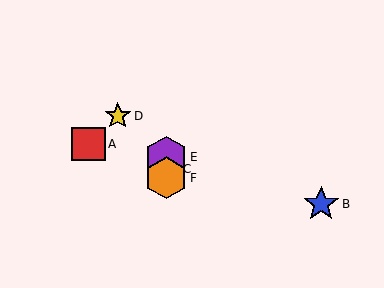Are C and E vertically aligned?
Yes, both are at x≈166.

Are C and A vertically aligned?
No, C is at x≈166 and A is at x≈89.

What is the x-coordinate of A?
Object A is at x≈89.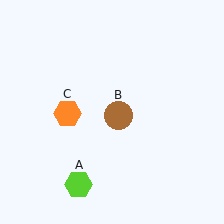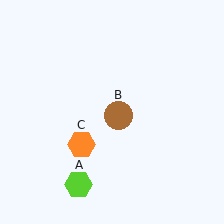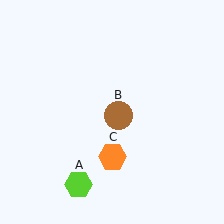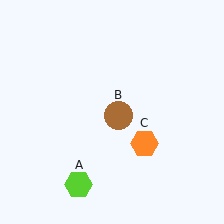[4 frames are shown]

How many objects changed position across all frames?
1 object changed position: orange hexagon (object C).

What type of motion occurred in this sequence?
The orange hexagon (object C) rotated counterclockwise around the center of the scene.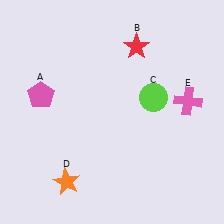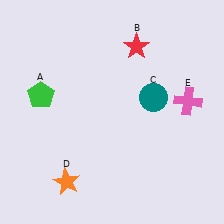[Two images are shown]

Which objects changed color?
A changed from pink to green. C changed from lime to teal.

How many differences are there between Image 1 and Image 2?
There are 2 differences between the two images.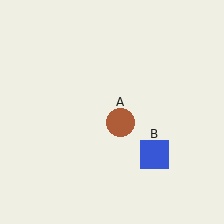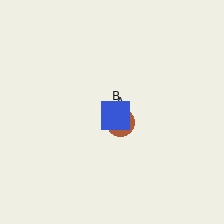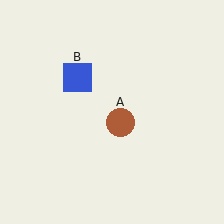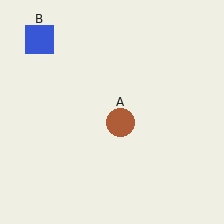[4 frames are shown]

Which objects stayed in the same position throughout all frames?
Brown circle (object A) remained stationary.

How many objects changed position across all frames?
1 object changed position: blue square (object B).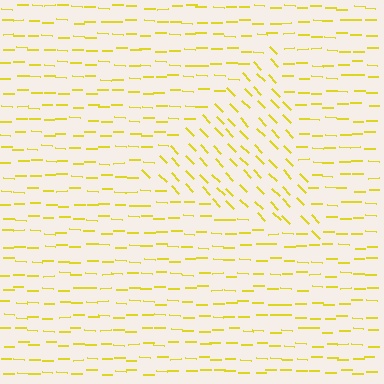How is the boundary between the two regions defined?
The boundary is defined purely by a change in line orientation (approximately 45 degrees difference). All lines are the same color and thickness.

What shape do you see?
I see a triangle.